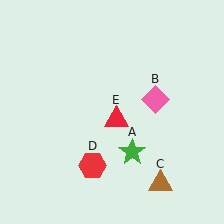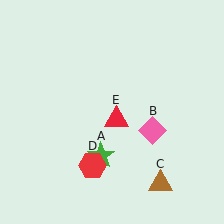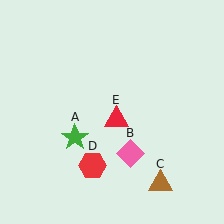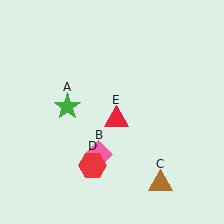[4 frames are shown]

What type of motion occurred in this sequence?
The green star (object A), pink diamond (object B) rotated clockwise around the center of the scene.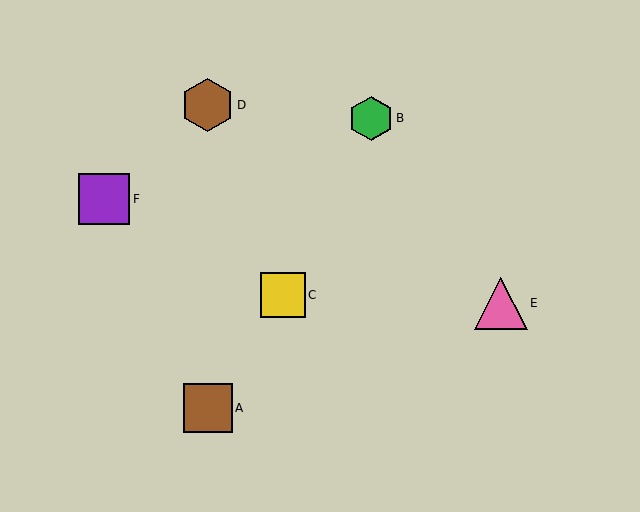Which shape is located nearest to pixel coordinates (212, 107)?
The brown hexagon (labeled D) at (207, 105) is nearest to that location.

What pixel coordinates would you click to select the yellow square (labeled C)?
Click at (283, 295) to select the yellow square C.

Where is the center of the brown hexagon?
The center of the brown hexagon is at (207, 105).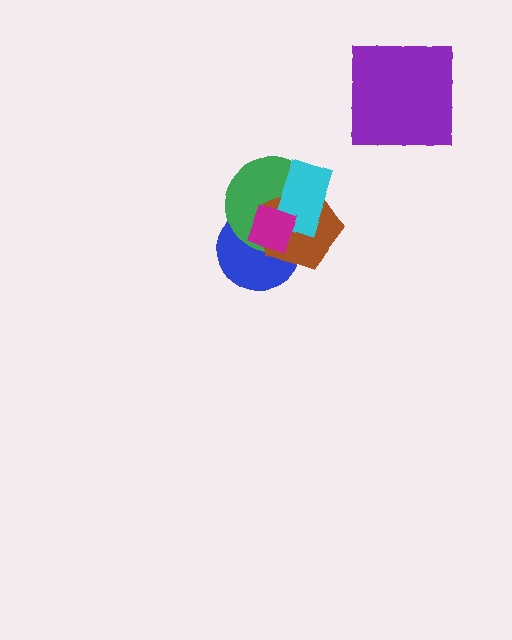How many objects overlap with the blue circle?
4 objects overlap with the blue circle.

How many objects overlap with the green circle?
4 objects overlap with the green circle.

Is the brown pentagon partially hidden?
Yes, it is partially covered by another shape.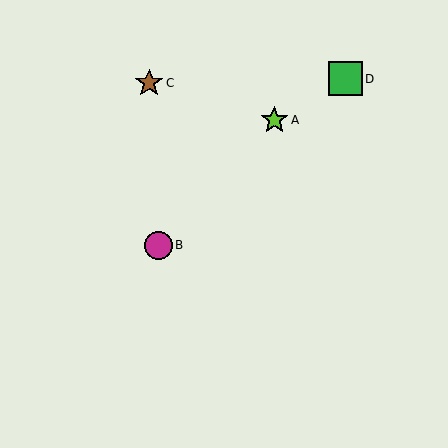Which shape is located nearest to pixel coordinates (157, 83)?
The brown star (labeled C) at (149, 83) is nearest to that location.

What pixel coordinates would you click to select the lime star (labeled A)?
Click at (274, 120) to select the lime star A.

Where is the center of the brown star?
The center of the brown star is at (149, 83).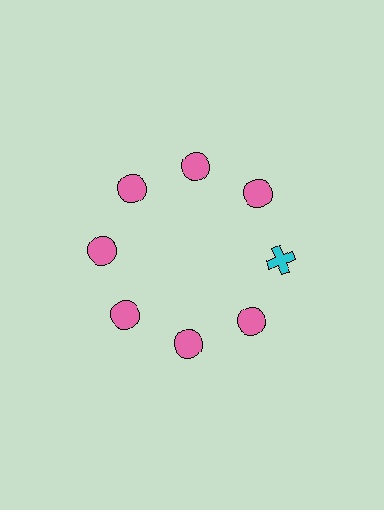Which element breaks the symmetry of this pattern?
The cyan cross at roughly the 3 o'clock position breaks the symmetry. All other shapes are pink circles.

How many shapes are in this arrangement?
There are 8 shapes arranged in a ring pattern.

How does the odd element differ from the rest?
It differs in both color (cyan instead of pink) and shape (cross instead of circle).